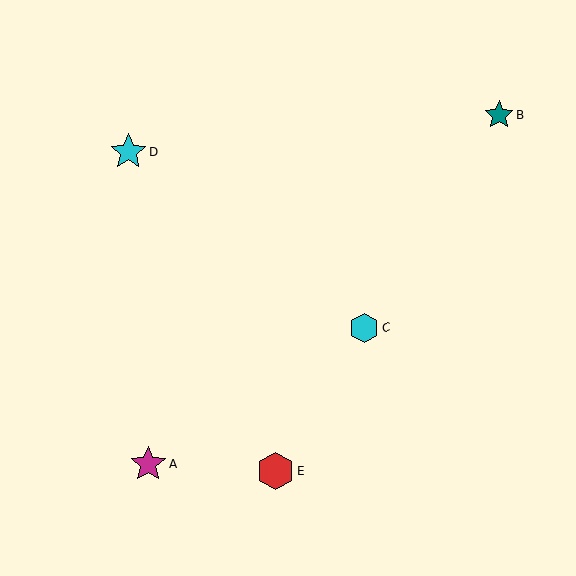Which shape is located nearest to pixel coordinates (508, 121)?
The teal star (labeled B) at (499, 115) is nearest to that location.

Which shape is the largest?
The red hexagon (labeled E) is the largest.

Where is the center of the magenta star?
The center of the magenta star is at (148, 464).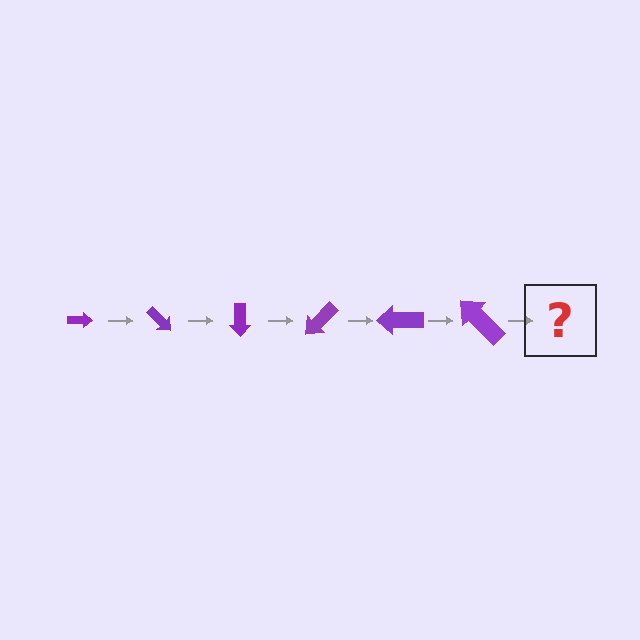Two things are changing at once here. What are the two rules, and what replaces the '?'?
The two rules are that the arrow grows larger each step and it rotates 45 degrees each step. The '?' should be an arrow, larger than the previous one and rotated 270 degrees from the start.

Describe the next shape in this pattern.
It should be an arrow, larger than the previous one and rotated 270 degrees from the start.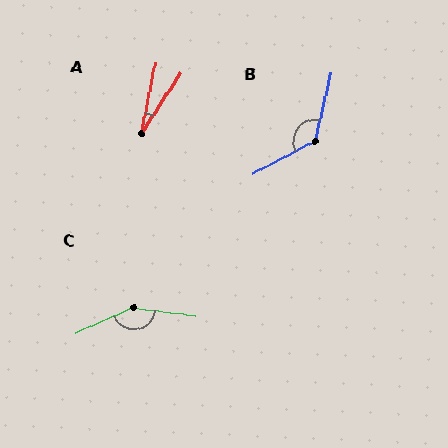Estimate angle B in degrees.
Approximately 131 degrees.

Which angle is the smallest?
A, at approximately 22 degrees.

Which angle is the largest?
C, at approximately 148 degrees.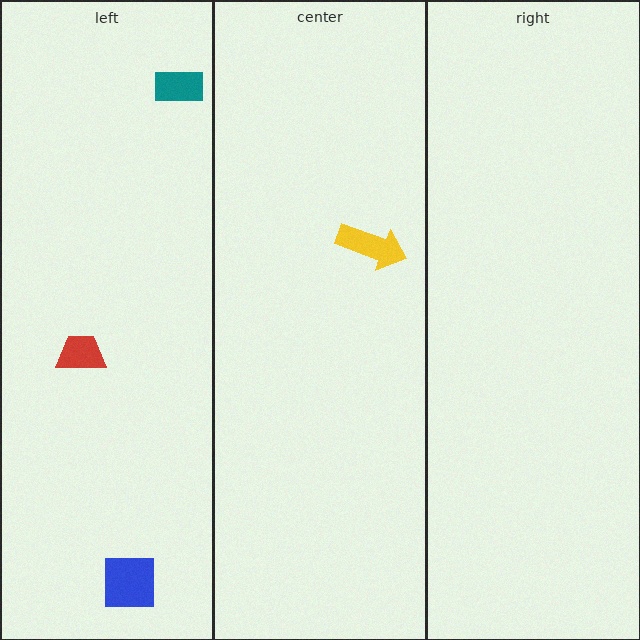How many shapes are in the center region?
1.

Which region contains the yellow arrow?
The center region.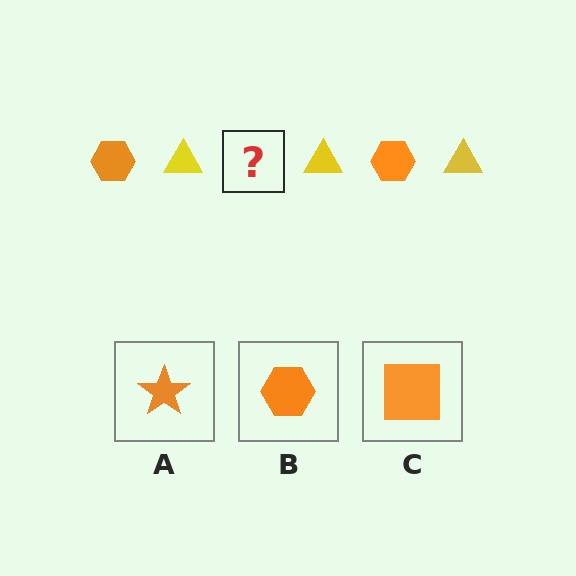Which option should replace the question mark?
Option B.